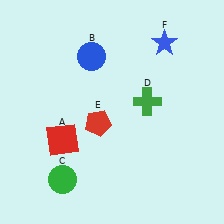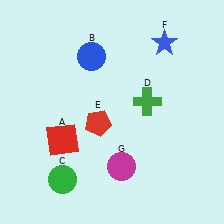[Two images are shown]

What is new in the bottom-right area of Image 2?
A magenta circle (G) was added in the bottom-right area of Image 2.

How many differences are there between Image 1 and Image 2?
There is 1 difference between the two images.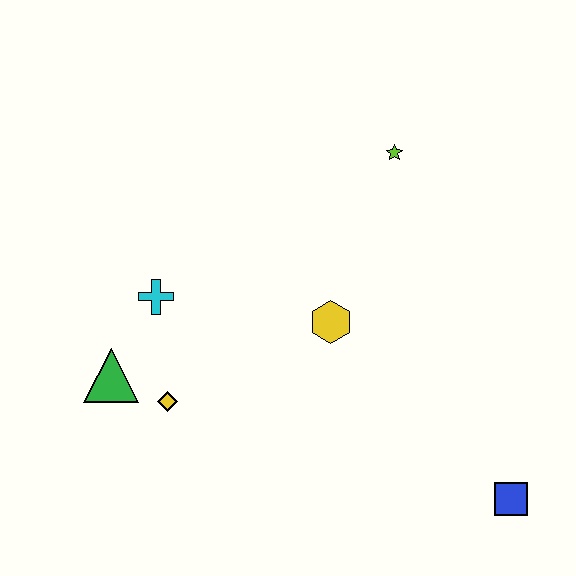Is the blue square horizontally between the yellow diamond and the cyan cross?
No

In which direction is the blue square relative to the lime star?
The blue square is below the lime star.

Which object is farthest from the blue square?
The green triangle is farthest from the blue square.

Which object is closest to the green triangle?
The yellow diamond is closest to the green triangle.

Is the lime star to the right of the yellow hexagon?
Yes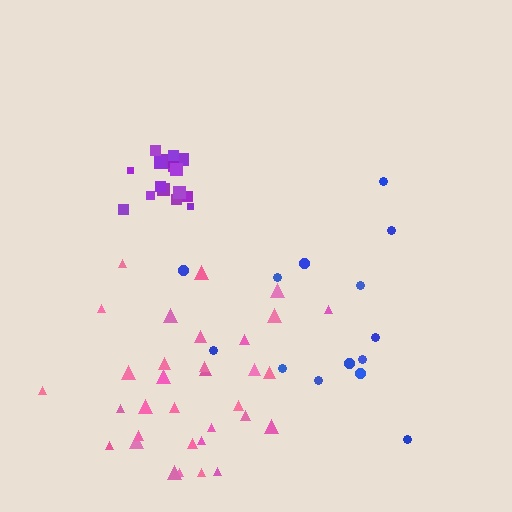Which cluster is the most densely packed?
Purple.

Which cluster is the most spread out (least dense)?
Blue.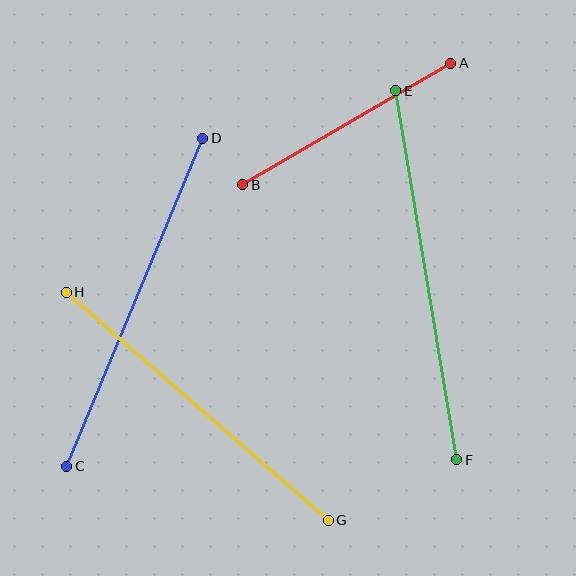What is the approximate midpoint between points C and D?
The midpoint is at approximately (135, 302) pixels.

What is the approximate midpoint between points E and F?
The midpoint is at approximately (426, 275) pixels.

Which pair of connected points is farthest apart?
Points E and F are farthest apart.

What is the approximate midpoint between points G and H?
The midpoint is at approximately (197, 406) pixels.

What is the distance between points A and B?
The distance is approximately 241 pixels.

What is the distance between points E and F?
The distance is approximately 374 pixels.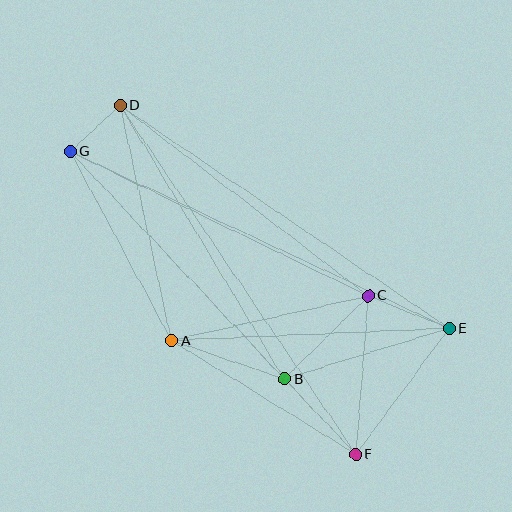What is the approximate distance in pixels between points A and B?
The distance between A and B is approximately 119 pixels.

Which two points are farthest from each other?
Points D and F are farthest from each other.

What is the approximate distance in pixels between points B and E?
The distance between B and E is approximately 172 pixels.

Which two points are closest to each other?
Points D and G are closest to each other.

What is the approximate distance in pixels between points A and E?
The distance between A and E is approximately 277 pixels.